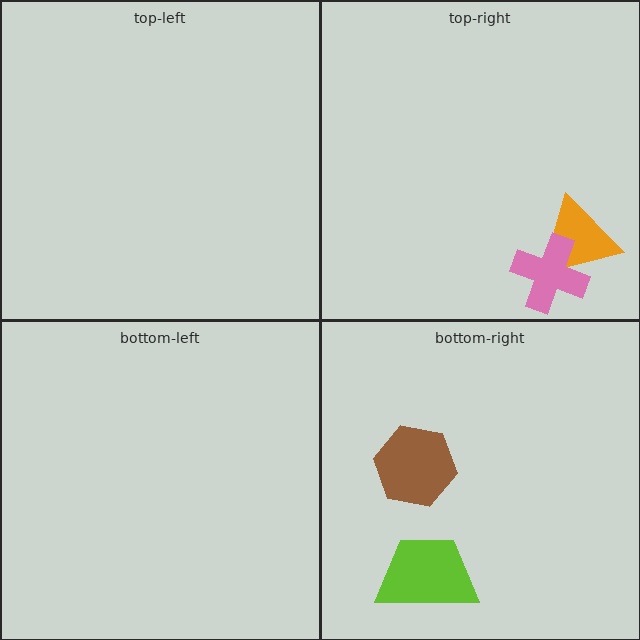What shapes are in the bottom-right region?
The brown hexagon, the lime trapezoid.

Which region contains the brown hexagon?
The bottom-right region.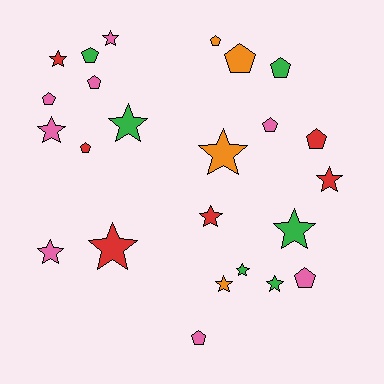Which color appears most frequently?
Pink, with 8 objects.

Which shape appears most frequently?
Star, with 13 objects.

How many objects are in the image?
There are 24 objects.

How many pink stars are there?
There are 3 pink stars.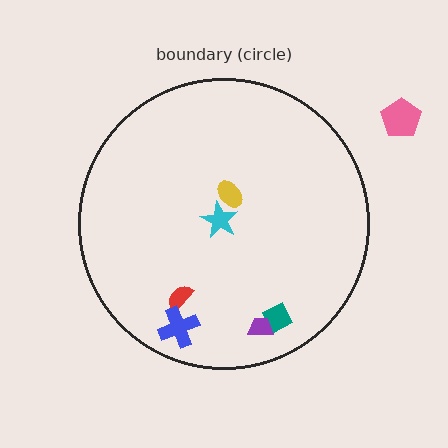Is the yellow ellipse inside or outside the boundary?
Inside.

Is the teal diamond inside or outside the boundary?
Inside.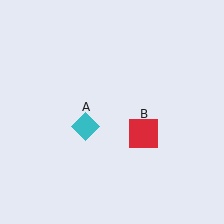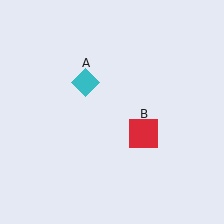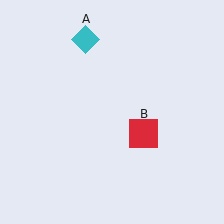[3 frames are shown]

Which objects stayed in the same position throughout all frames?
Red square (object B) remained stationary.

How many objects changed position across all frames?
1 object changed position: cyan diamond (object A).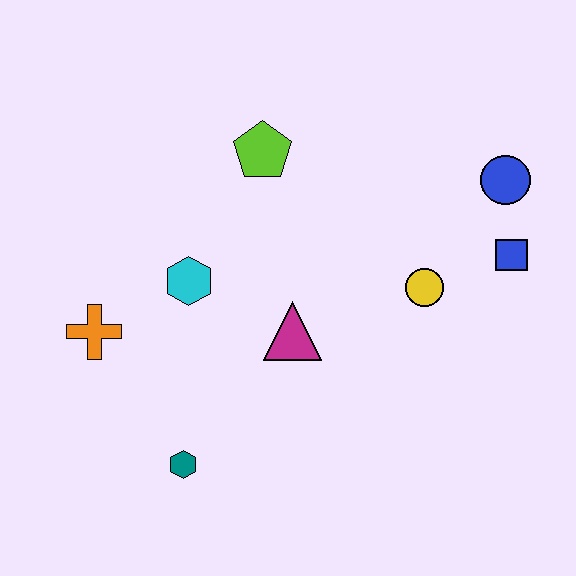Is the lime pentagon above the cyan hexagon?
Yes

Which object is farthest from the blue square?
The orange cross is farthest from the blue square.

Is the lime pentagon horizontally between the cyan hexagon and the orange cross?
No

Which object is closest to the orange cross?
The cyan hexagon is closest to the orange cross.